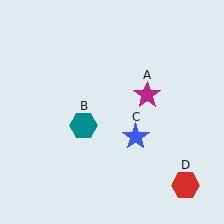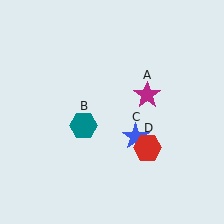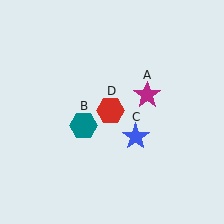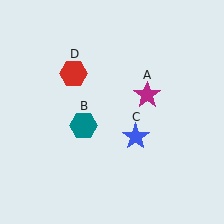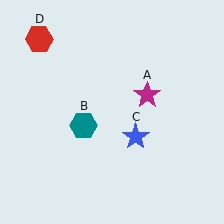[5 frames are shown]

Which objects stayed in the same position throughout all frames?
Magenta star (object A) and teal hexagon (object B) and blue star (object C) remained stationary.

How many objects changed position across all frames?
1 object changed position: red hexagon (object D).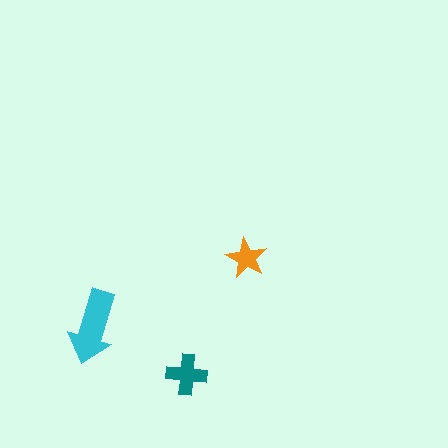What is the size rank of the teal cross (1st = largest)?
2nd.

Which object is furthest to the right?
The orange star is rightmost.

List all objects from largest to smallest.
The cyan arrow, the teal cross, the orange star.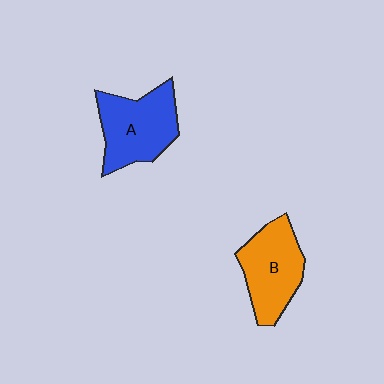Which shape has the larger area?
Shape A (blue).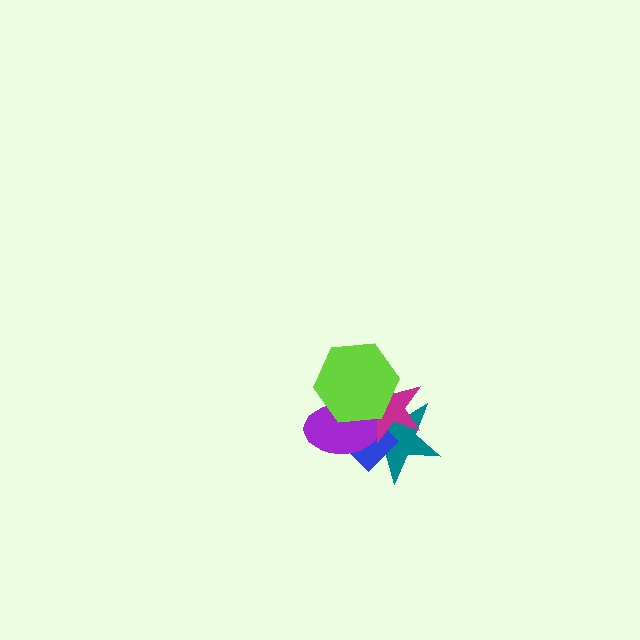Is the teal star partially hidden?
Yes, it is partially covered by another shape.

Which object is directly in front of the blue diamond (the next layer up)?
The purple ellipse is directly in front of the blue diamond.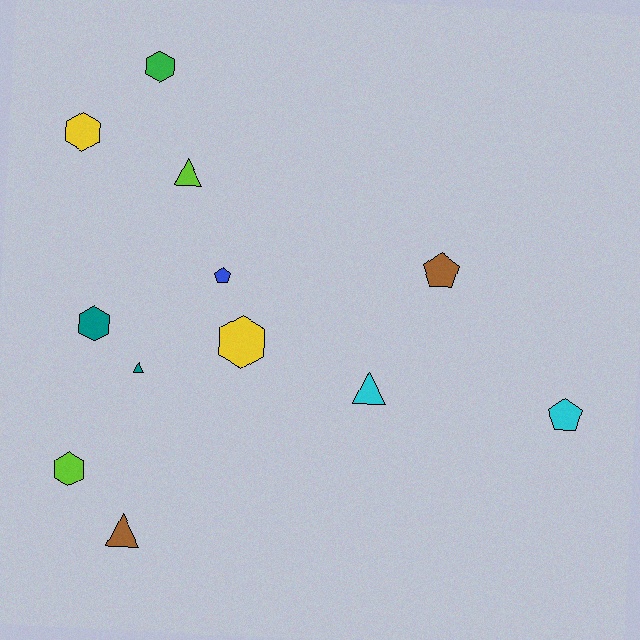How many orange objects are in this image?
There are no orange objects.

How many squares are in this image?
There are no squares.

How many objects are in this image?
There are 12 objects.